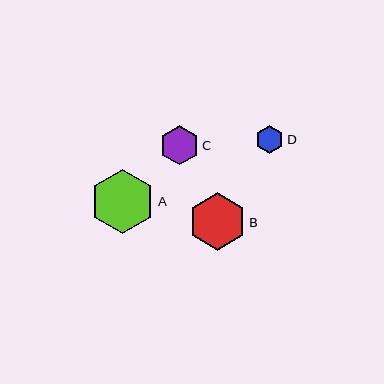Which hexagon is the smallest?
Hexagon D is the smallest with a size of approximately 28 pixels.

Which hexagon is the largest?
Hexagon A is the largest with a size of approximately 64 pixels.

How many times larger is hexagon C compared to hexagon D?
Hexagon C is approximately 1.4 times the size of hexagon D.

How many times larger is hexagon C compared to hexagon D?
Hexagon C is approximately 1.4 times the size of hexagon D.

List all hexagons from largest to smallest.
From largest to smallest: A, B, C, D.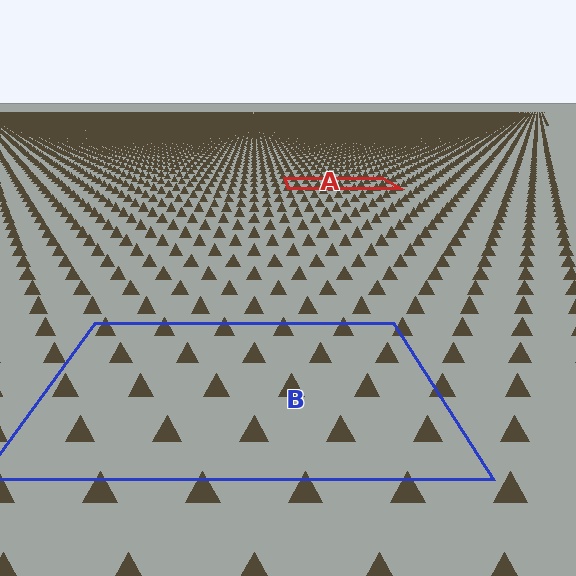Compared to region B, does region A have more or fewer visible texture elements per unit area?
Region A has more texture elements per unit area — they are packed more densely because it is farther away.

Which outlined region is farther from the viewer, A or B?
Region A is farther from the viewer — the texture elements inside it appear smaller and more densely packed.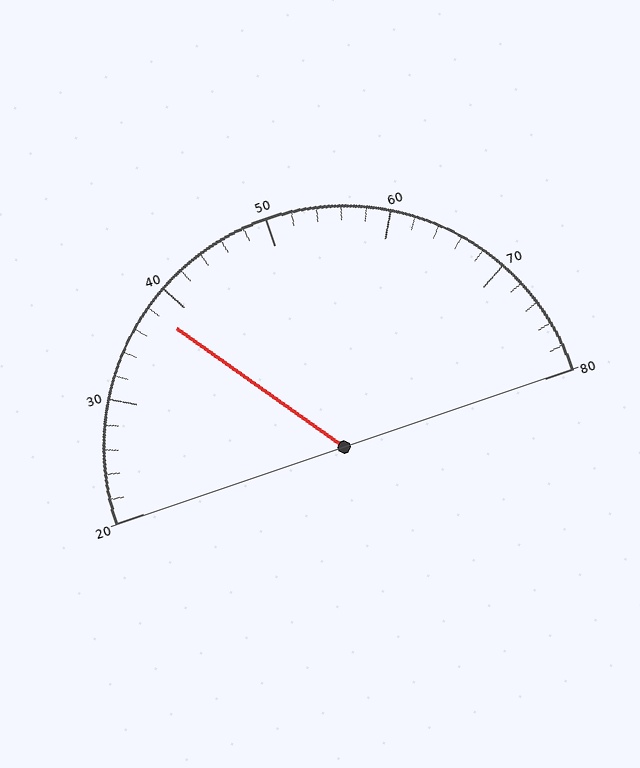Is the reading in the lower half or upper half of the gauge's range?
The reading is in the lower half of the range (20 to 80).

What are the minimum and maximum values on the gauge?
The gauge ranges from 20 to 80.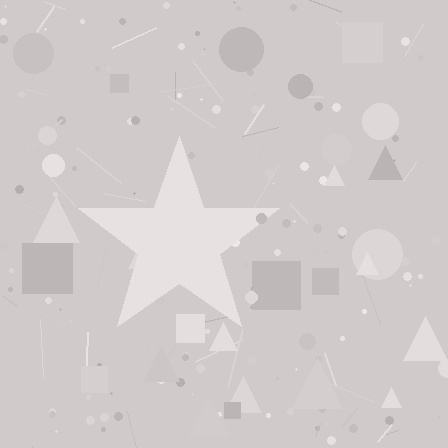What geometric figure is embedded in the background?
A star is embedded in the background.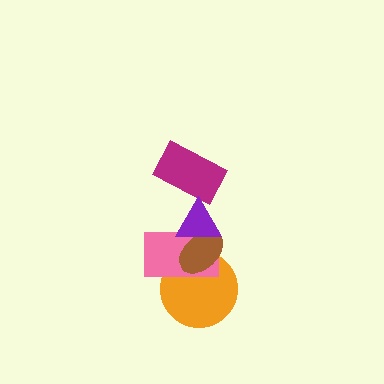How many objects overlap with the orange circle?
2 objects overlap with the orange circle.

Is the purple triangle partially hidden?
No, no other shape covers it.